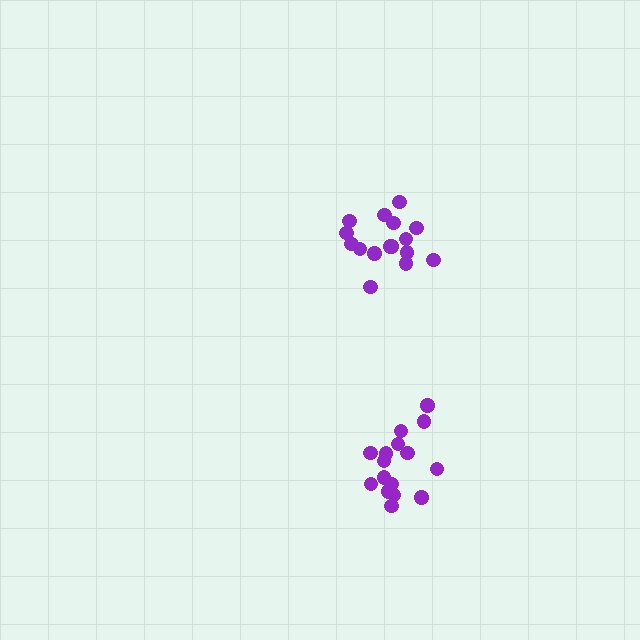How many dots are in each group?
Group 1: 16 dots, Group 2: 16 dots (32 total).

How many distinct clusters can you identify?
There are 2 distinct clusters.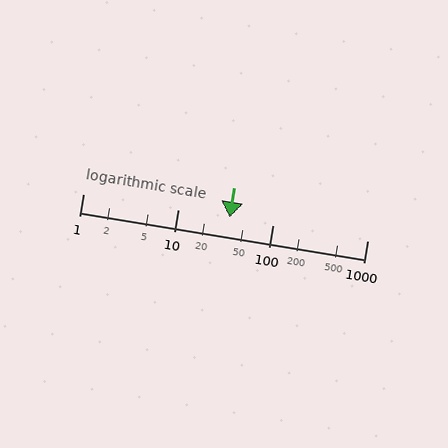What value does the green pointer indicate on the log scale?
The pointer indicates approximately 35.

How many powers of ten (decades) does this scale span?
The scale spans 3 decades, from 1 to 1000.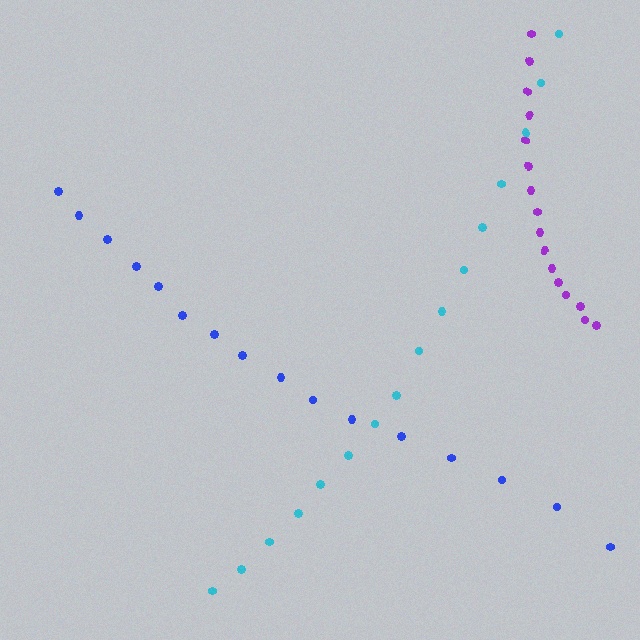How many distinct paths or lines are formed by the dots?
There are 3 distinct paths.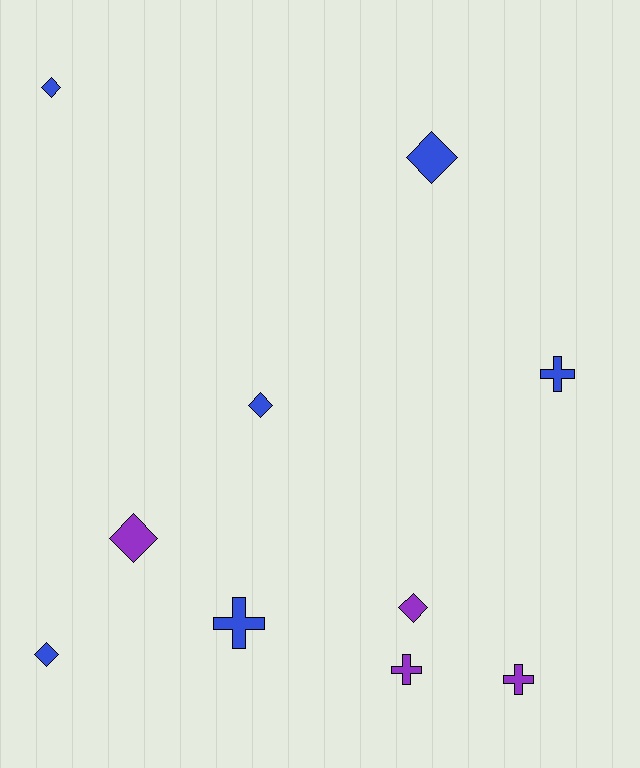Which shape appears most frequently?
Diamond, with 6 objects.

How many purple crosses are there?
There are 2 purple crosses.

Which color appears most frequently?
Blue, with 6 objects.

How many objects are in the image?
There are 10 objects.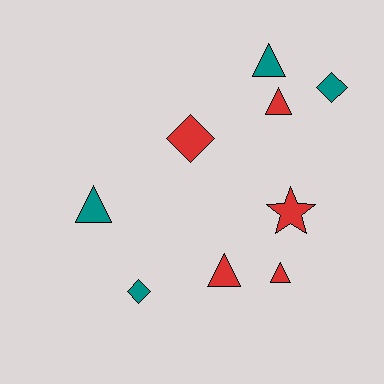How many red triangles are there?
There are 3 red triangles.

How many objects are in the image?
There are 9 objects.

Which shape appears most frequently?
Triangle, with 5 objects.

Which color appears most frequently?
Red, with 5 objects.